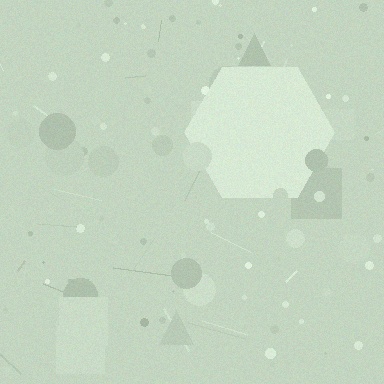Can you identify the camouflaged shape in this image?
The camouflaged shape is a hexagon.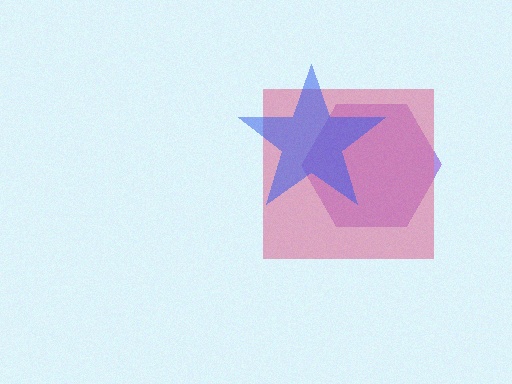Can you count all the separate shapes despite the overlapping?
Yes, there are 3 separate shapes.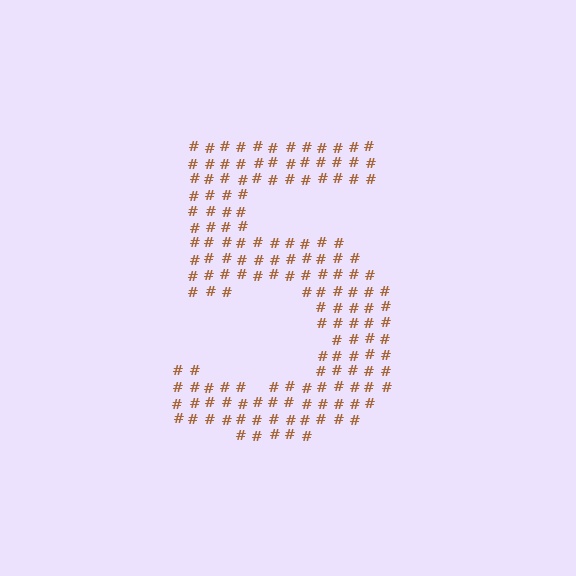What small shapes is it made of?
It is made of small hash symbols.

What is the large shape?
The large shape is the digit 5.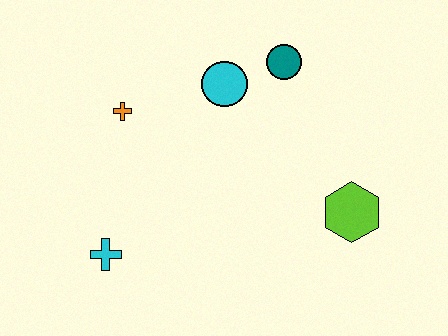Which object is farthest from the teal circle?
The cyan cross is farthest from the teal circle.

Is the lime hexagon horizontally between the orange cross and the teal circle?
No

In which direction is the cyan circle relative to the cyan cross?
The cyan circle is above the cyan cross.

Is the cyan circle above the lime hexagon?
Yes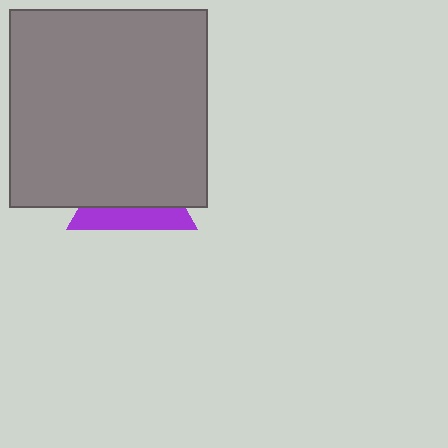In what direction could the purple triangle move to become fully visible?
The purple triangle could move down. That would shift it out from behind the gray square entirely.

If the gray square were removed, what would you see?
You would see the complete purple triangle.